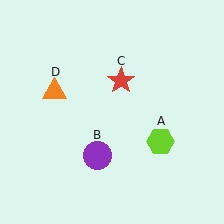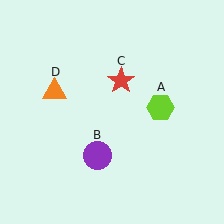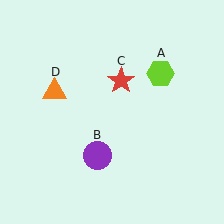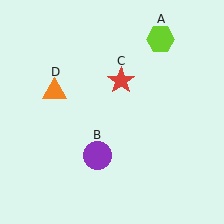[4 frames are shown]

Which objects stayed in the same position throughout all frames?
Purple circle (object B) and red star (object C) and orange triangle (object D) remained stationary.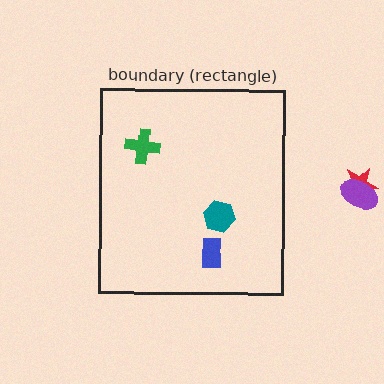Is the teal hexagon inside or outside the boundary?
Inside.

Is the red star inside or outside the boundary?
Outside.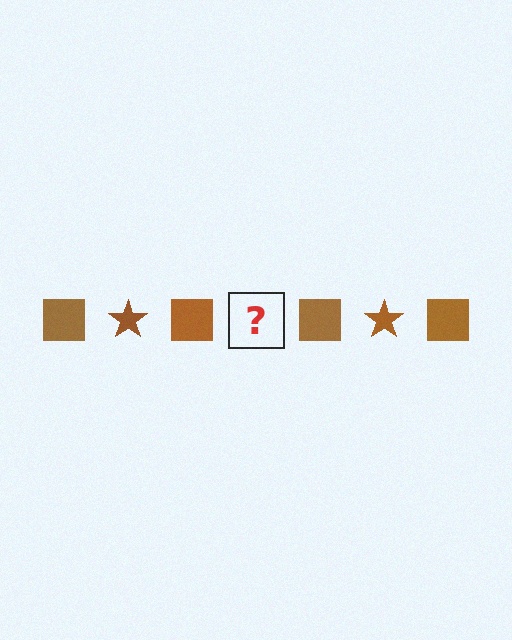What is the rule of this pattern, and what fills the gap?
The rule is that the pattern cycles through square, star shapes in brown. The gap should be filled with a brown star.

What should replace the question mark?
The question mark should be replaced with a brown star.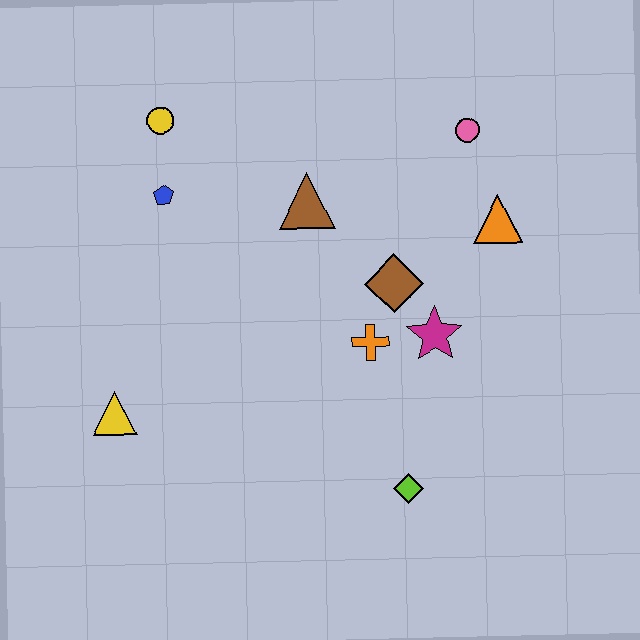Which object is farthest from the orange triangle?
The yellow triangle is farthest from the orange triangle.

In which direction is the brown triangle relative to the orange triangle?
The brown triangle is to the left of the orange triangle.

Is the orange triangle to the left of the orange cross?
No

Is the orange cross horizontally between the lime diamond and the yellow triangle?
Yes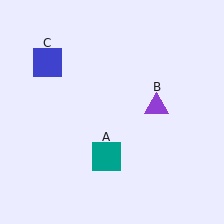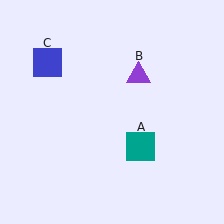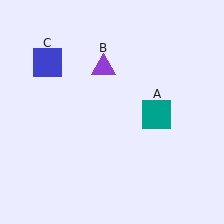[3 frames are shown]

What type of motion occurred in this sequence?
The teal square (object A), purple triangle (object B) rotated counterclockwise around the center of the scene.